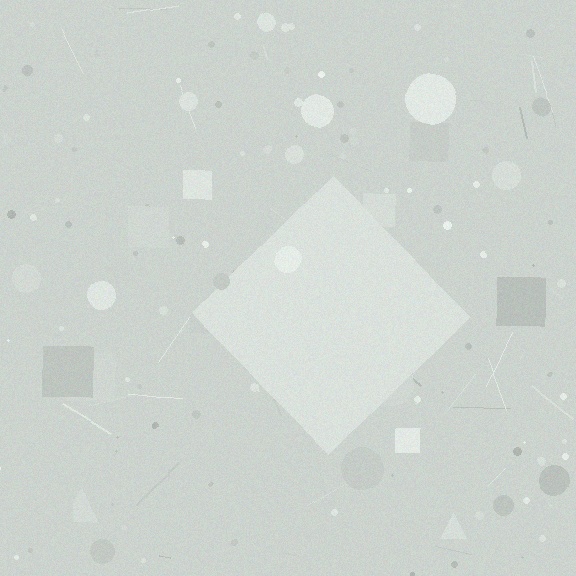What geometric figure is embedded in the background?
A diamond is embedded in the background.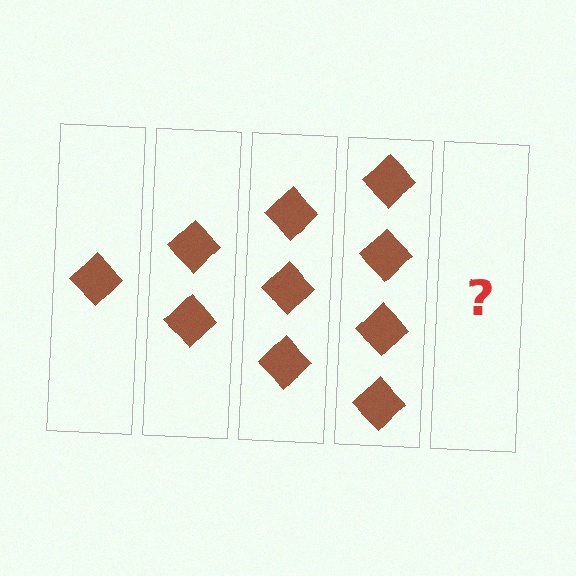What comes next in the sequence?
The next element should be 5 diamonds.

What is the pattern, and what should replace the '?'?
The pattern is that each step adds one more diamond. The '?' should be 5 diamonds.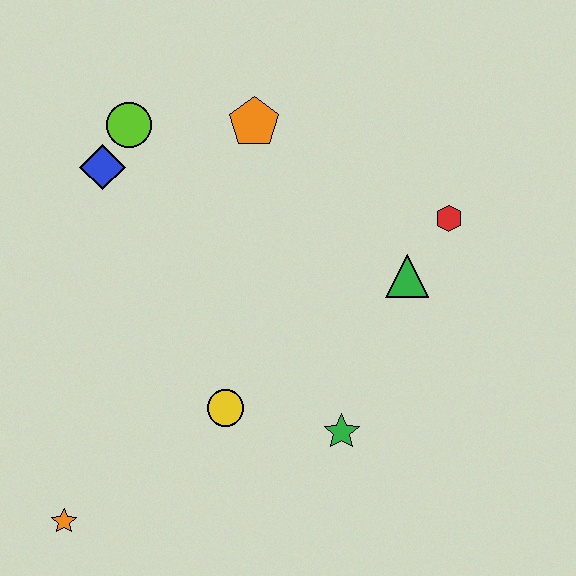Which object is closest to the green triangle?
The red hexagon is closest to the green triangle.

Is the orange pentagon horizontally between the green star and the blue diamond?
Yes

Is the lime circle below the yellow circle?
No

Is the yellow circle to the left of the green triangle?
Yes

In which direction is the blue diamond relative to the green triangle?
The blue diamond is to the left of the green triangle.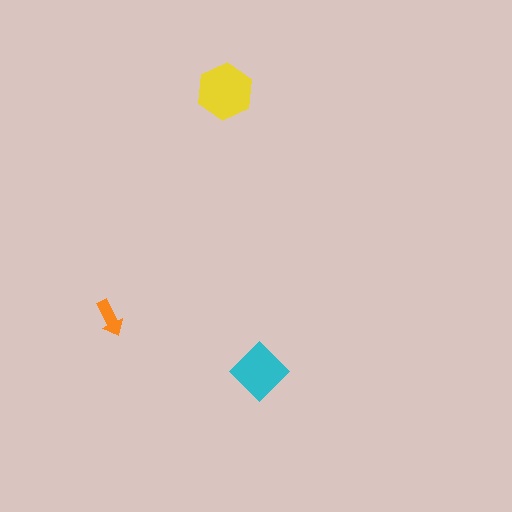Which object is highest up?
The yellow hexagon is topmost.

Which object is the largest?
The yellow hexagon.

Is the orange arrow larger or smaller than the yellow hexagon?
Smaller.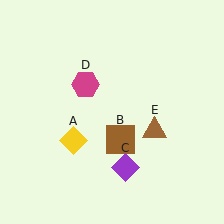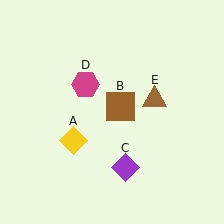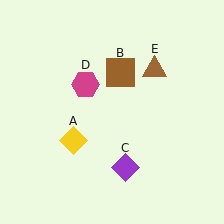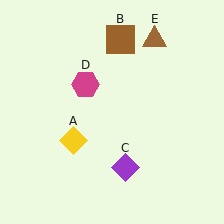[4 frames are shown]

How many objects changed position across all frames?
2 objects changed position: brown square (object B), brown triangle (object E).